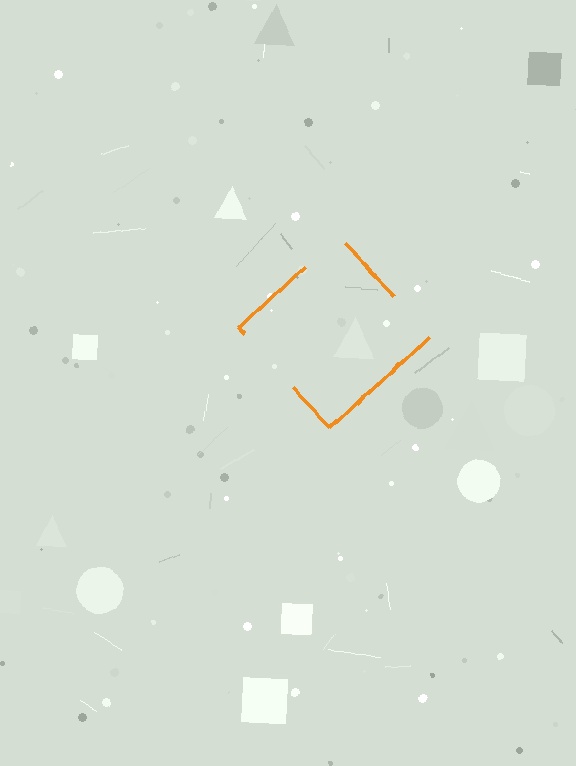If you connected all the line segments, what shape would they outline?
They would outline a diamond.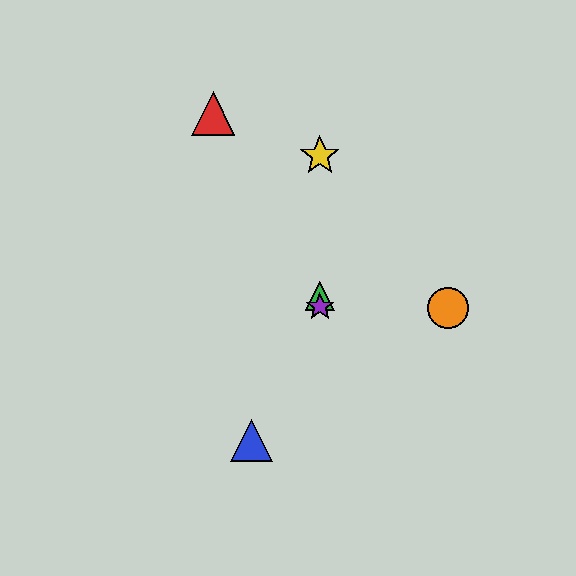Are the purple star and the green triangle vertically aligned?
Yes, both are at x≈320.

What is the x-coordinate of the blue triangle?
The blue triangle is at x≈251.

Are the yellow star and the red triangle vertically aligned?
No, the yellow star is at x≈320 and the red triangle is at x≈213.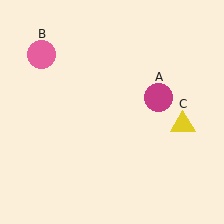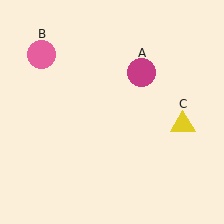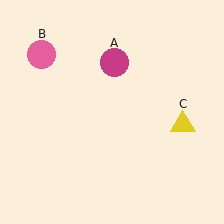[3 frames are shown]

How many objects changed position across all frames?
1 object changed position: magenta circle (object A).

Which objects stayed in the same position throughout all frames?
Pink circle (object B) and yellow triangle (object C) remained stationary.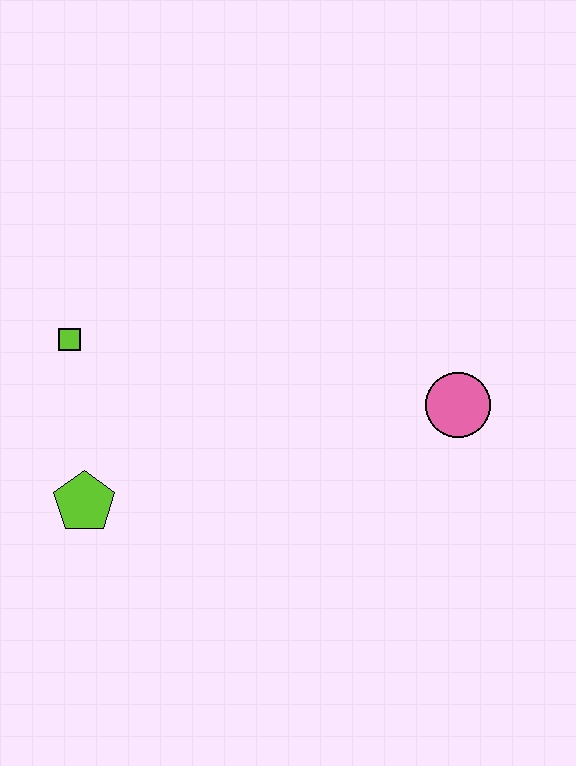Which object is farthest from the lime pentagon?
The pink circle is farthest from the lime pentagon.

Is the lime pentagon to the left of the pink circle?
Yes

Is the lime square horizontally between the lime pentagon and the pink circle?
No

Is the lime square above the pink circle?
Yes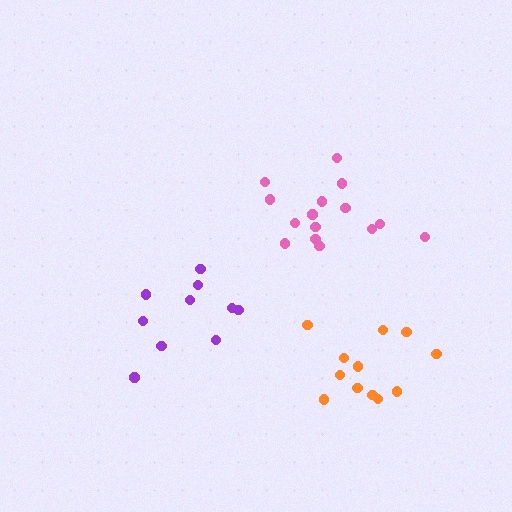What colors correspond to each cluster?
The clusters are colored: pink, purple, orange.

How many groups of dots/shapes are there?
There are 3 groups.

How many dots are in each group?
Group 1: 15 dots, Group 2: 10 dots, Group 3: 12 dots (37 total).